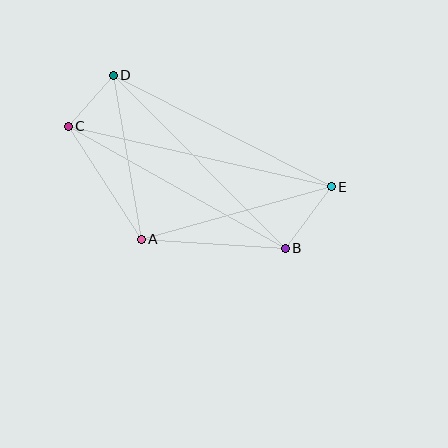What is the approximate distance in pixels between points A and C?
The distance between A and C is approximately 135 pixels.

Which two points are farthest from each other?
Points C and E are farthest from each other.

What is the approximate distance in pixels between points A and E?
The distance between A and E is approximately 197 pixels.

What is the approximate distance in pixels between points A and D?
The distance between A and D is approximately 167 pixels.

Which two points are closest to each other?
Points C and D are closest to each other.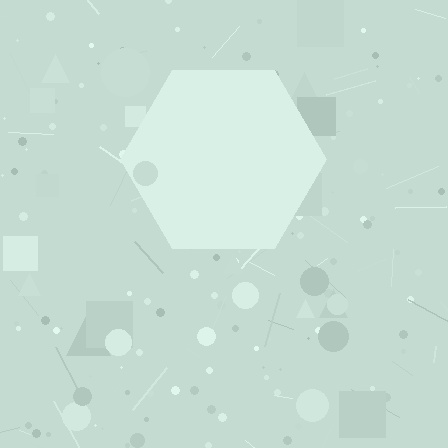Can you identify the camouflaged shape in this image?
The camouflaged shape is a hexagon.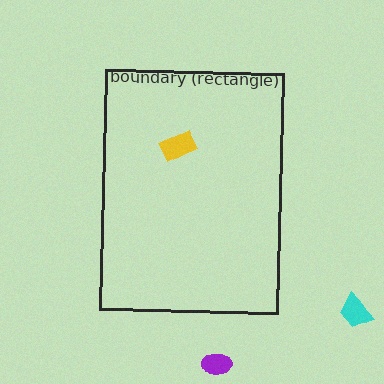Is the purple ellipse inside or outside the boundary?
Outside.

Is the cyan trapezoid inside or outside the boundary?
Outside.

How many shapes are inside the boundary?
1 inside, 2 outside.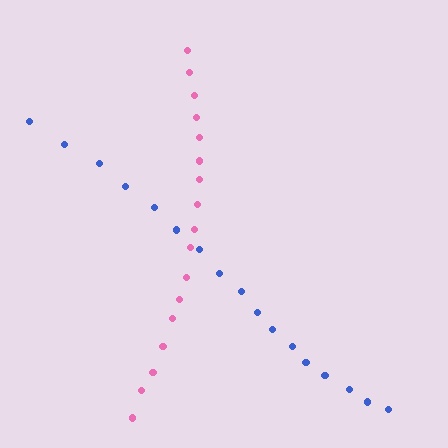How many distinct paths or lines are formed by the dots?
There are 2 distinct paths.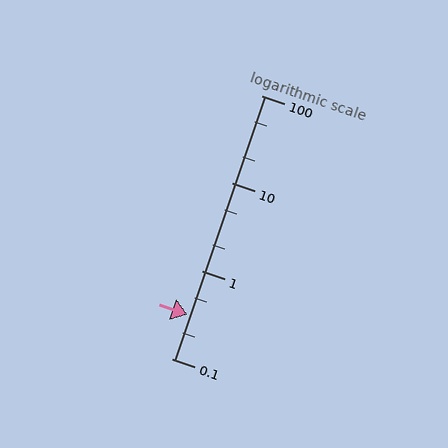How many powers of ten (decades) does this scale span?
The scale spans 3 decades, from 0.1 to 100.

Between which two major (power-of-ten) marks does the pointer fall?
The pointer is between 0.1 and 1.